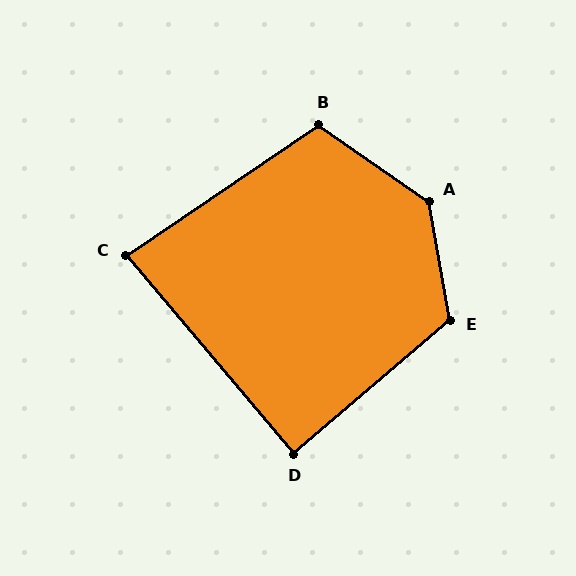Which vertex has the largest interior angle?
A, at approximately 135 degrees.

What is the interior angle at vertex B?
Approximately 111 degrees (obtuse).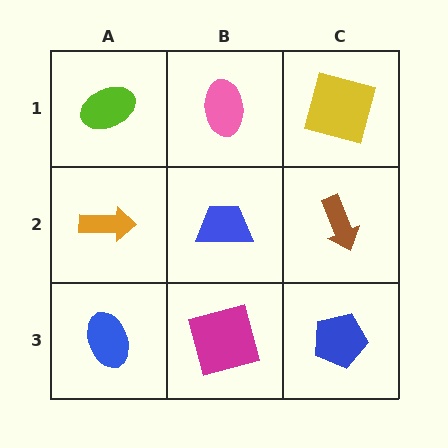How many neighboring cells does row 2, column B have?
4.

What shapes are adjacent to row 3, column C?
A brown arrow (row 2, column C), a magenta square (row 3, column B).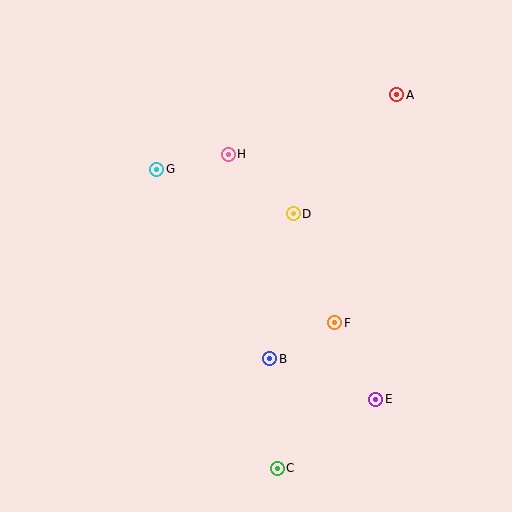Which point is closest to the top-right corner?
Point A is closest to the top-right corner.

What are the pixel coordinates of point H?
Point H is at (228, 154).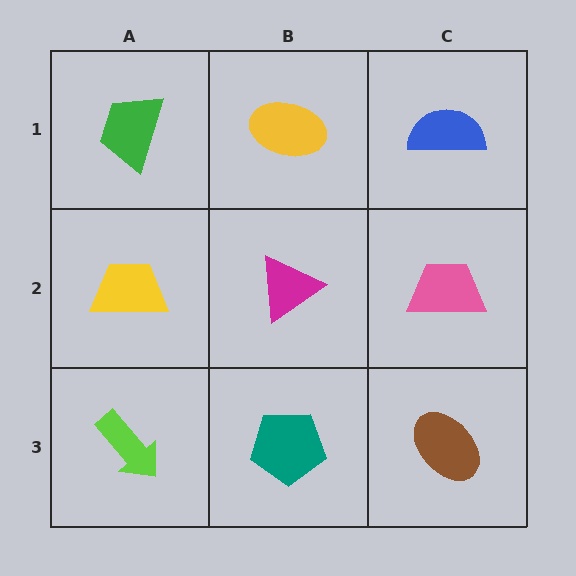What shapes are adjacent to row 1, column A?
A yellow trapezoid (row 2, column A), a yellow ellipse (row 1, column B).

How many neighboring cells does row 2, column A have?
3.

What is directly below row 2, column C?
A brown ellipse.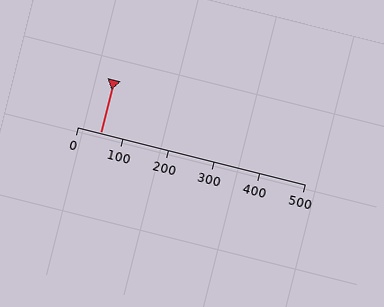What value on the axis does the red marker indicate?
The marker indicates approximately 50.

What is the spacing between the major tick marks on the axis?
The major ticks are spaced 100 apart.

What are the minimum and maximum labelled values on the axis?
The axis runs from 0 to 500.